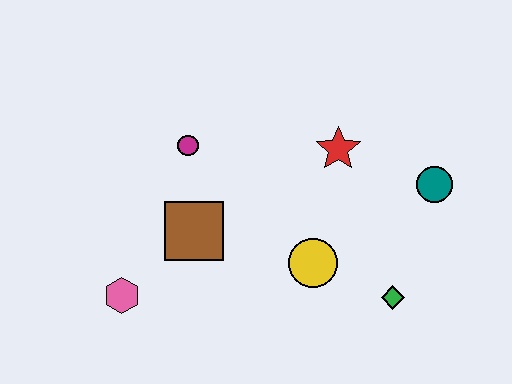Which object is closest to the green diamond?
The yellow circle is closest to the green diamond.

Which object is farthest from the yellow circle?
The pink hexagon is farthest from the yellow circle.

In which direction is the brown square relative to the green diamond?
The brown square is to the left of the green diamond.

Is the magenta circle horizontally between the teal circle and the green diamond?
No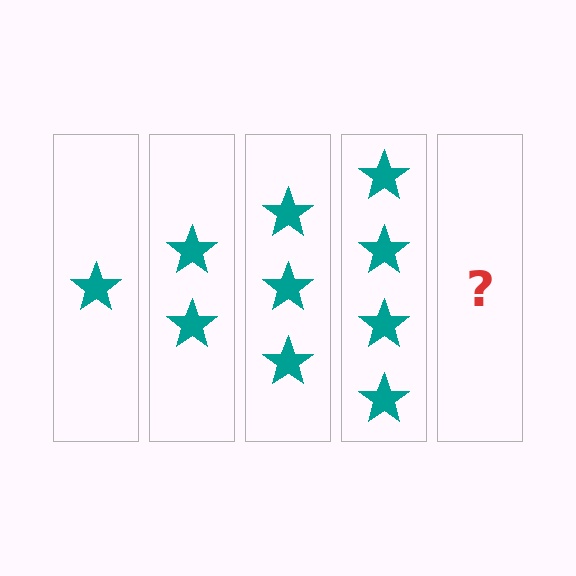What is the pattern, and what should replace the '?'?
The pattern is that each step adds one more star. The '?' should be 5 stars.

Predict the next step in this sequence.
The next step is 5 stars.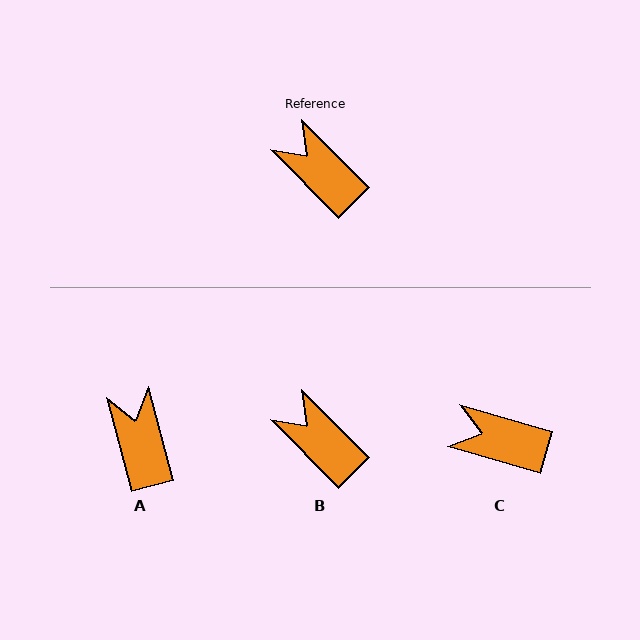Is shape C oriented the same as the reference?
No, it is off by about 29 degrees.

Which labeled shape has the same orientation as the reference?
B.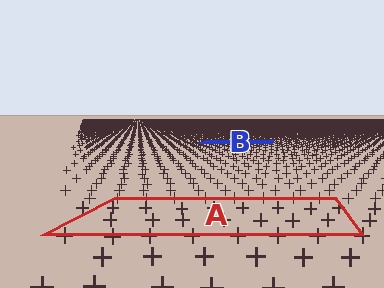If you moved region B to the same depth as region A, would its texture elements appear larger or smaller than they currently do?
They would appear larger. At a closer depth, the same texture elements are projected at a bigger on-screen size.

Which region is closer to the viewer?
Region A is closer. The texture elements there are larger and more spread out.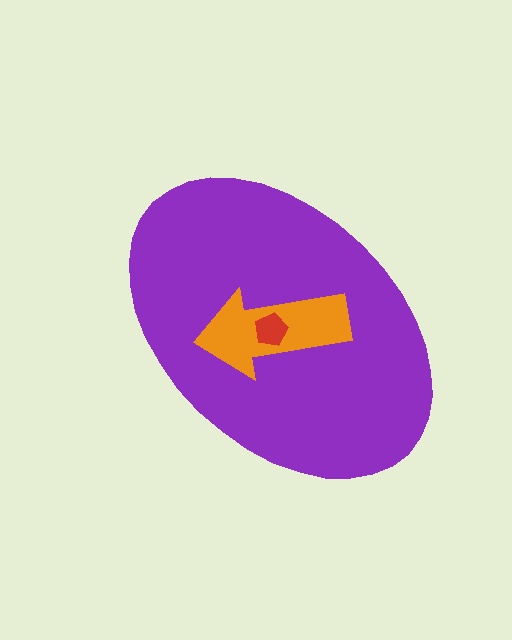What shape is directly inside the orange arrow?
The red pentagon.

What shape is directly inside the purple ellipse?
The orange arrow.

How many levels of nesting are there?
3.